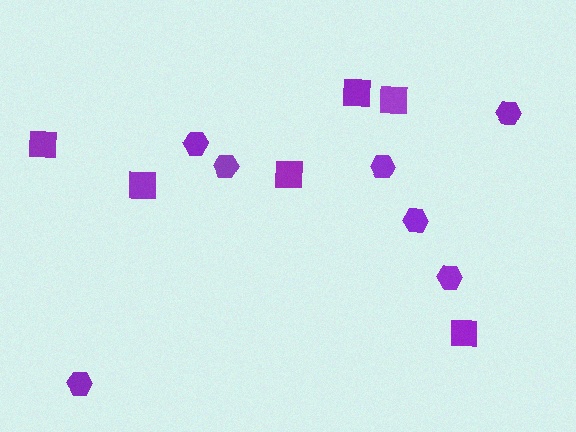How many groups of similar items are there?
There are 2 groups: one group of squares (6) and one group of hexagons (7).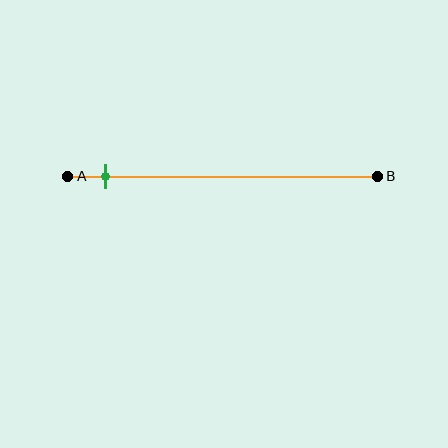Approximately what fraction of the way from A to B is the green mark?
The green mark is approximately 10% of the way from A to B.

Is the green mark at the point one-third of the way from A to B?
No, the mark is at about 10% from A, not at the 33% one-third point.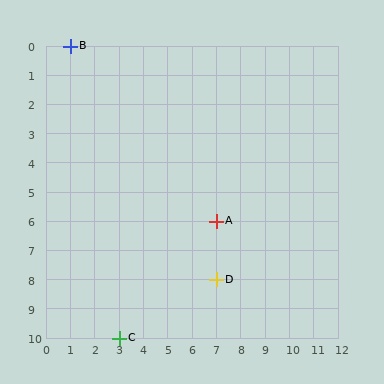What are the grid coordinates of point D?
Point D is at grid coordinates (7, 8).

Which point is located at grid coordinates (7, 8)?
Point D is at (7, 8).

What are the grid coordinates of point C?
Point C is at grid coordinates (3, 10).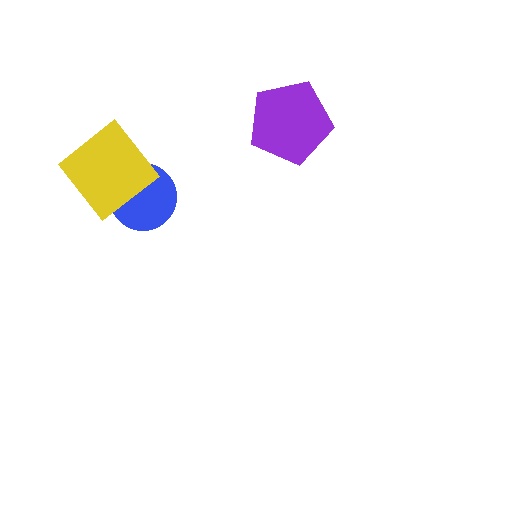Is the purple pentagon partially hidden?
No, no other shape covers it.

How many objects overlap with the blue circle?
1 object overlaps with the blue circle.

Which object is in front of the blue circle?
The yellow diamond is in front of the blue circle.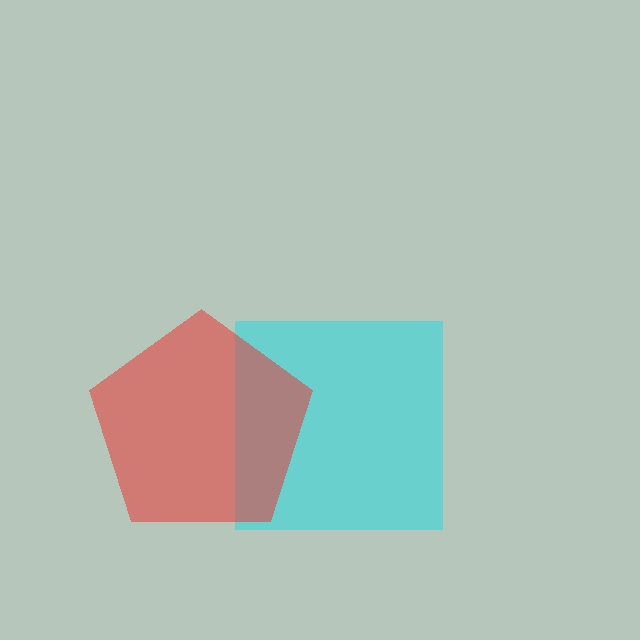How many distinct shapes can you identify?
There are 2 distinct shapes: a cyan square, a red pentagon.